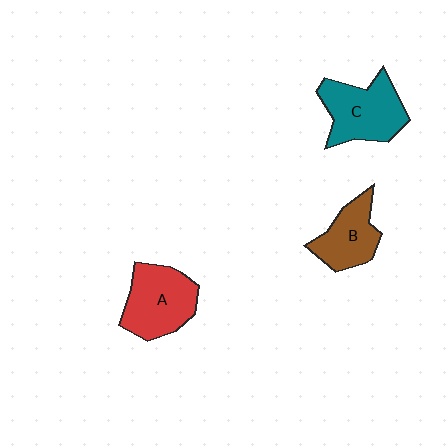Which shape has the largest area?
Shape C (teal).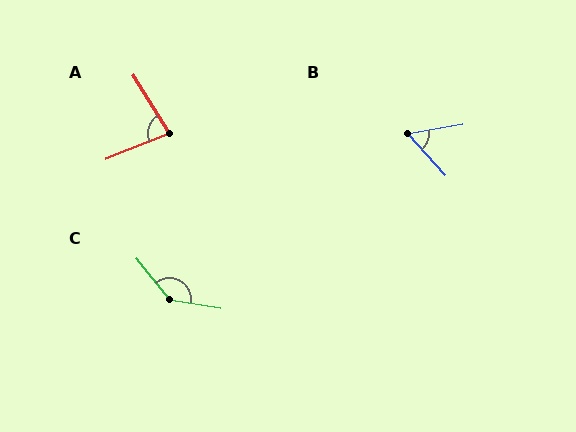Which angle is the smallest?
B, at approximately 57 degrees.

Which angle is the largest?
C, at approximately 139 degrees.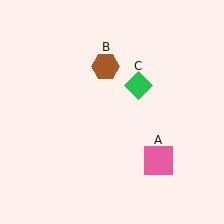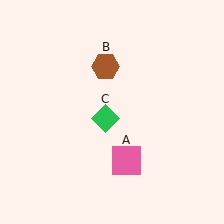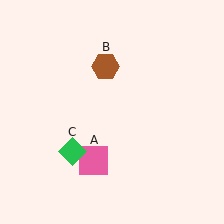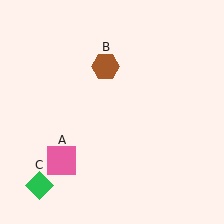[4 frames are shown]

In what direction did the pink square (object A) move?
The pink square (object A) moved left.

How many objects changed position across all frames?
2 objects changed position: pink square (object A), green diamond (object C).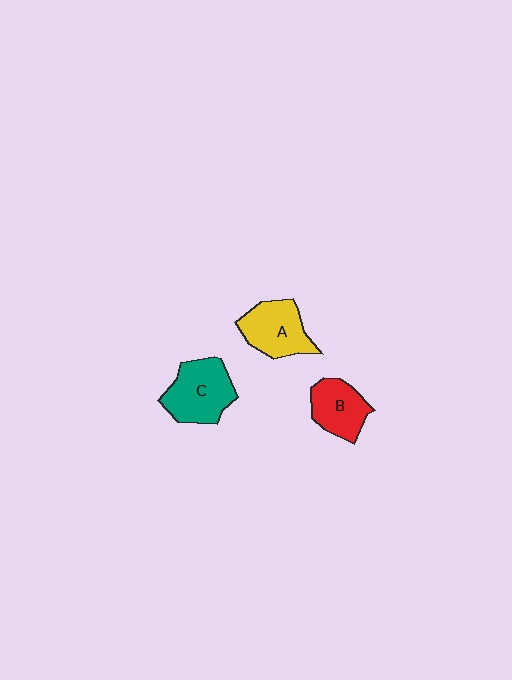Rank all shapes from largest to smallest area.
From largest to smallest: C (teal), A (yellow), B (red).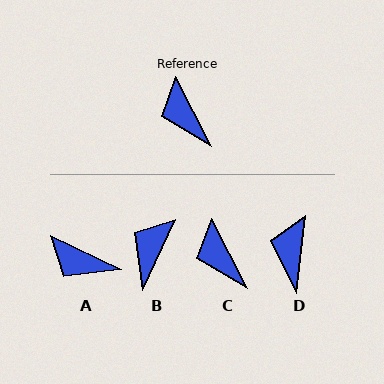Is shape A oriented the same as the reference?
No, it is off by about 37 degrees.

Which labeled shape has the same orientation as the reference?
C.